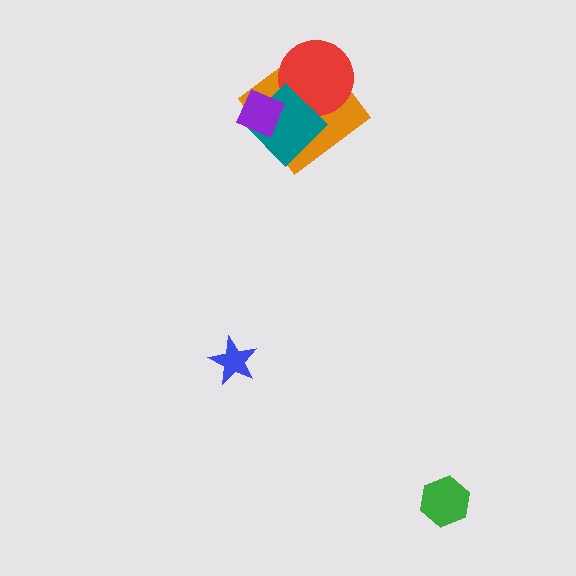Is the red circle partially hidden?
Yes, it is partially covered by another shape.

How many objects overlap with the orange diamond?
3 objects overlap with the orange diamond.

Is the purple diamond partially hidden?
No, no other shape covers it.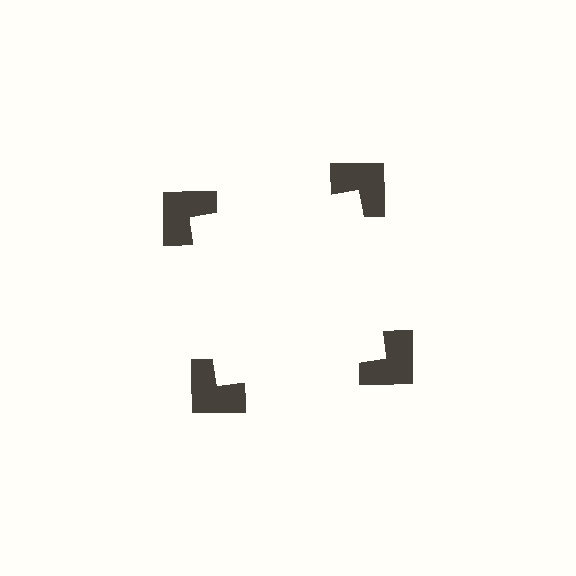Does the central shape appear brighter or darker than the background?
It typically appears slightly brighter than the background, even though no actual brightness change is drawn.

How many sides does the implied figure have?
4 sides.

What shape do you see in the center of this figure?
An illusory square — its edges are inferred from the aligned wedge cuts in the notched squares, not physically drawn.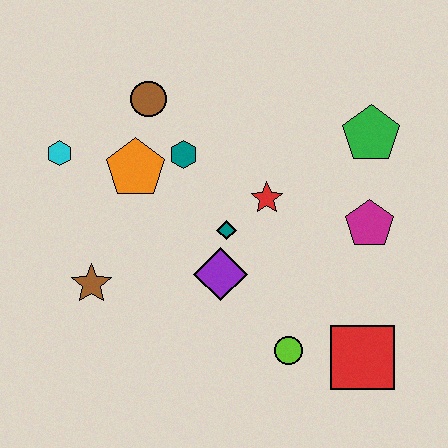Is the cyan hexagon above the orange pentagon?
Yes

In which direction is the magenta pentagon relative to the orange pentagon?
The magenta pentagon is to the right of the orange pentagon.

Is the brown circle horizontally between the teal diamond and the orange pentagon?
Yes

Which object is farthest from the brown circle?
The red square is farthest from the brown circle.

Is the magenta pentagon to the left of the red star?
No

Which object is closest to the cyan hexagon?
The orange pentagon is closest to the cyan hexagon.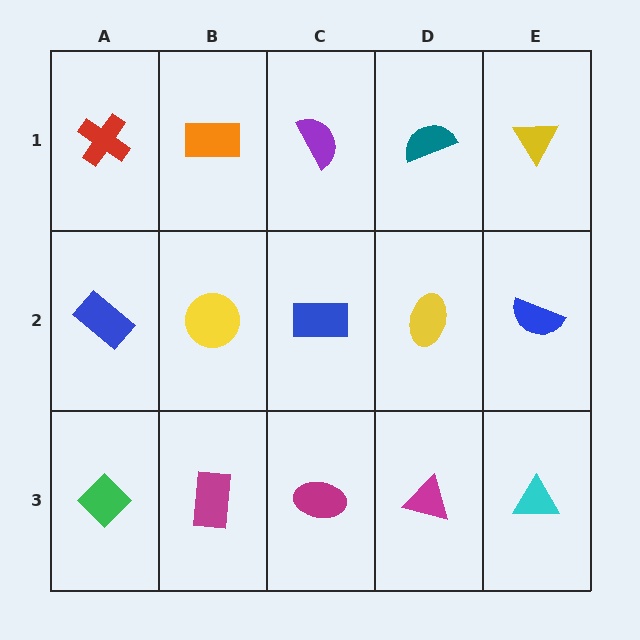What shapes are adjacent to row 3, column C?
A blue rectangle (row 2, column C), a magenta rectangle (row 3, column B), a magenta triangle (row 3, column D).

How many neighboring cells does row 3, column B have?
3.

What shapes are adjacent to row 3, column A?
A blue rectangle (row 2, column A), a magenta rectangle (row 3, column B).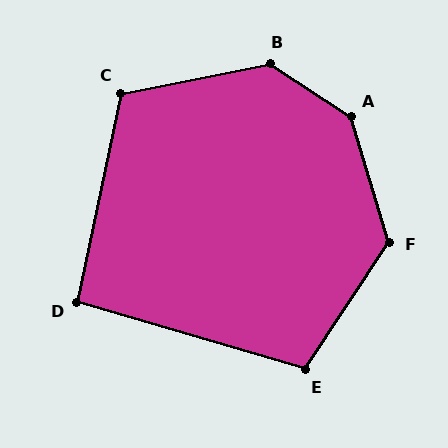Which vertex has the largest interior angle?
A, at approximately 140 degrees.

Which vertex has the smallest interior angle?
D, at approximately 95 degrees.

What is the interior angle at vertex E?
Approximately 107 degrees (obtuse).